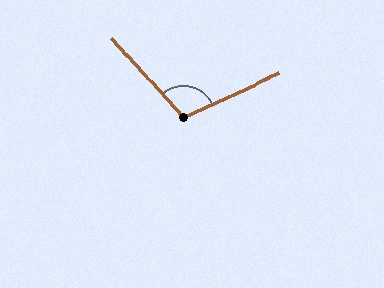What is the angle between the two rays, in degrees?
Approximately 107 degrees.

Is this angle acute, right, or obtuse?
It is obtuse.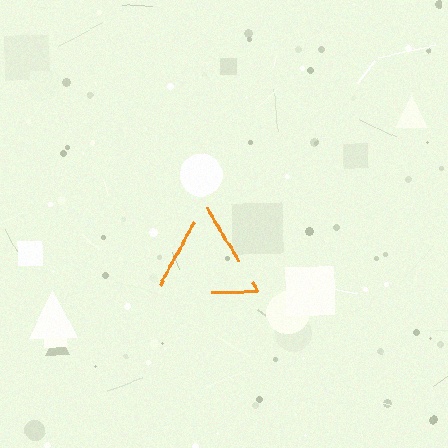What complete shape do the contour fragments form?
The contour fragments form a triangle.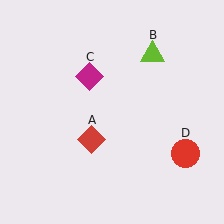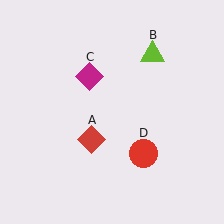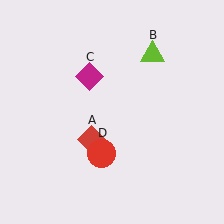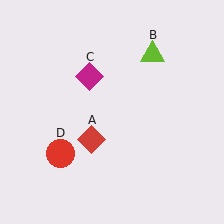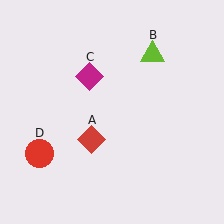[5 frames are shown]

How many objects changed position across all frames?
1 object changed position: red circle (object D).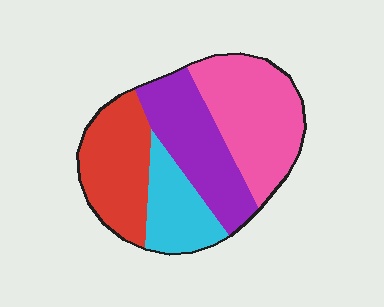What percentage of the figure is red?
Red covers around 25% of the figure.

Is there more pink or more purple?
Pink.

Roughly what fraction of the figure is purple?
Purple takes up about one quarter (1/4) of the figure.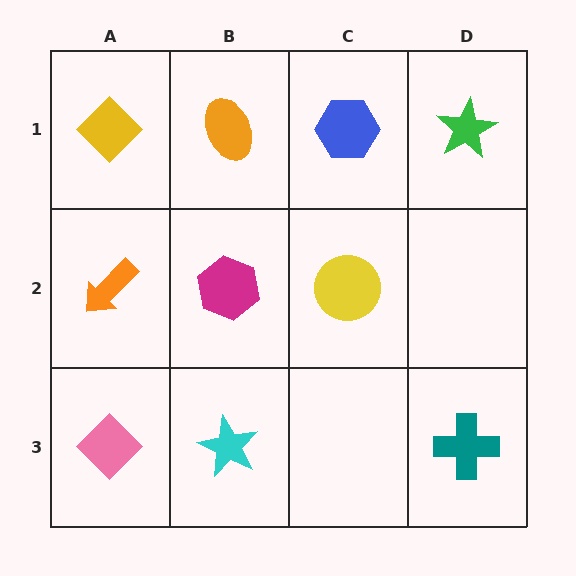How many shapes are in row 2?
3 shapes.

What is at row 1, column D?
A green star.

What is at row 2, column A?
An orange arrow.